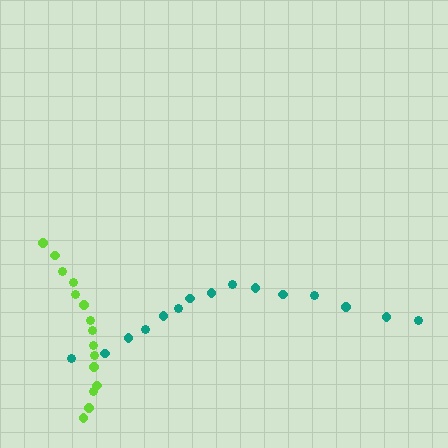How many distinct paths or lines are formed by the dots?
There are 2 distinct paths.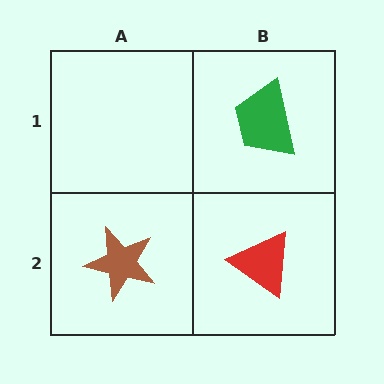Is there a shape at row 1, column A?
No, that cell is empty.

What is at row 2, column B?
A red triangle.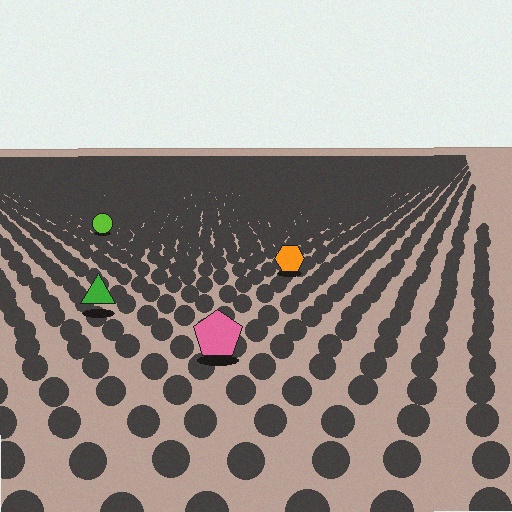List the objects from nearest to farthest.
From nearest to farthest: the pink pentagon, the green triangle, the orange hexagon, the lime circle.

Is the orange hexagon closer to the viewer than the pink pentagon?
No. The pink pentagon is closer — you can tell from the texture gradient: the ground texture is coarser near it.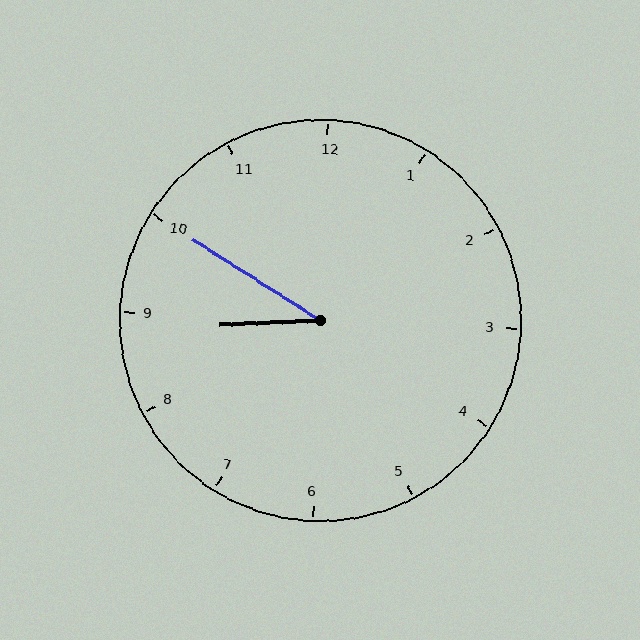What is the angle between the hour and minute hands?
Approximately 35 degrees.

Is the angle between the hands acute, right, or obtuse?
It is acute.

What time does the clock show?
8:50.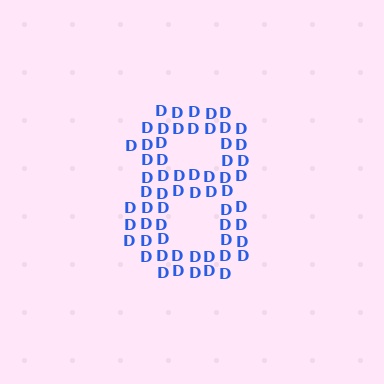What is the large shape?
The large shape is the digit 8.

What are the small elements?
The small elements are letter D's.